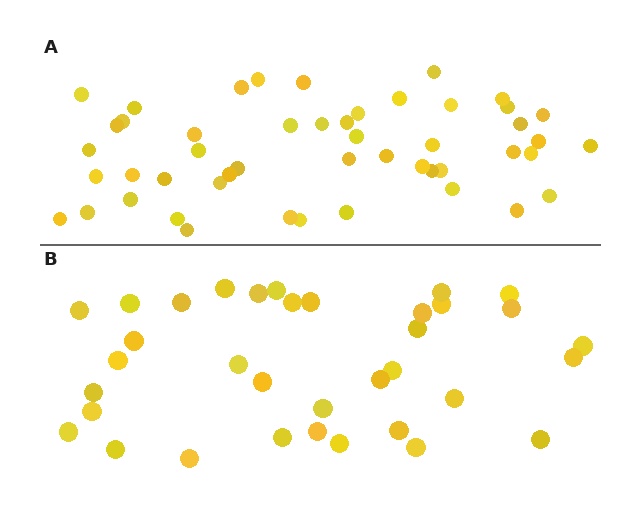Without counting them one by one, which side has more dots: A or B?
Region A (the top region) has more dots.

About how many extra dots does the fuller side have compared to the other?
Region A has approximately 15 more dots than region B.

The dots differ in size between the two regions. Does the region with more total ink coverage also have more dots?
No. Region B has more total ink coverage because its dots are larger, but region A actually contains more individual dots. Total area can be misleading — the number of items is what matters here.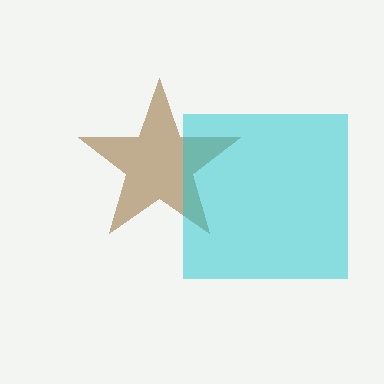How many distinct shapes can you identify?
There are 2 distinct shapes: a brown star, a cyan square.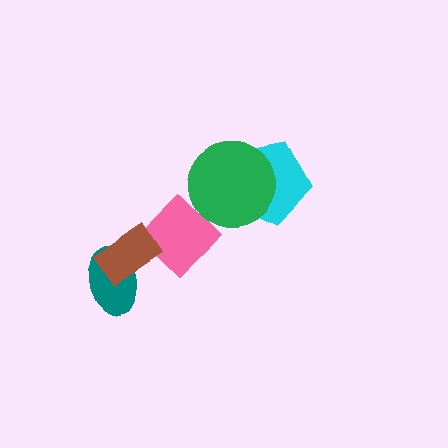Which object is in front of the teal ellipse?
The brown rectangle is in front of the teal ellipse.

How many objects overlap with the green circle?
2 objects overlap with the green circle.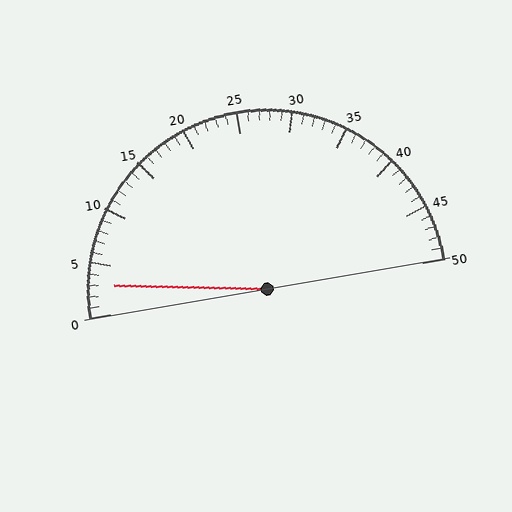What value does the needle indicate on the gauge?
The needle indicates approximately 3.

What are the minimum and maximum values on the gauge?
The gauge ranges from 0 to 50.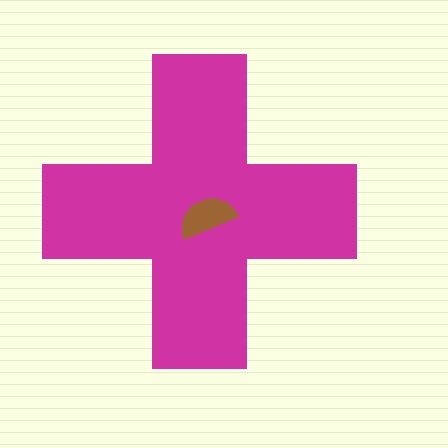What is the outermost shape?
The magenta cross.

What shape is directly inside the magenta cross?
The brown semicircle.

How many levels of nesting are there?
2.